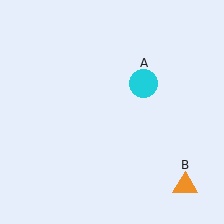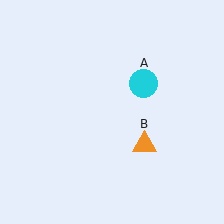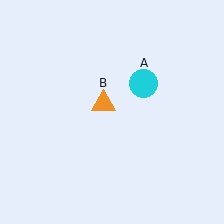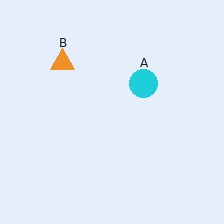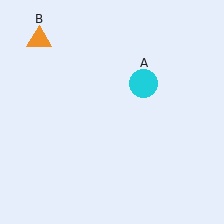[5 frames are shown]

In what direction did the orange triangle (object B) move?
The orange triangle (object B) moved up and to the left.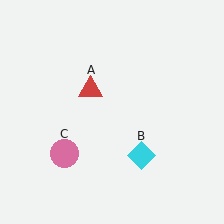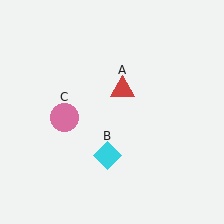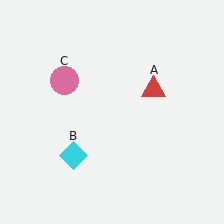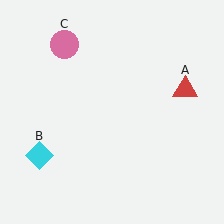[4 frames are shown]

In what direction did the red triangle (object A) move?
The red triangle (object A) moved right.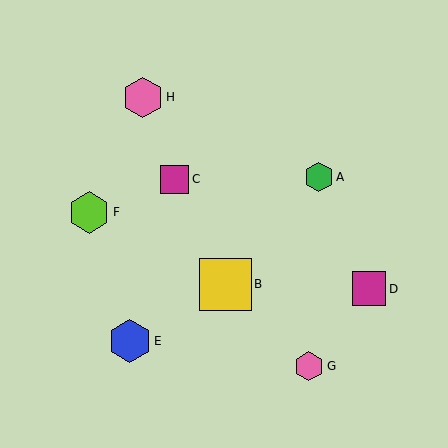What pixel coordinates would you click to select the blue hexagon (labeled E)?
Click at (130, 341) to select the blue hexagon E.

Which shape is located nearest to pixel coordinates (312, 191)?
The green hexagon (labeled A) at (319, 177) is nearest to that location.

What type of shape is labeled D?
Shape D is a magenta square.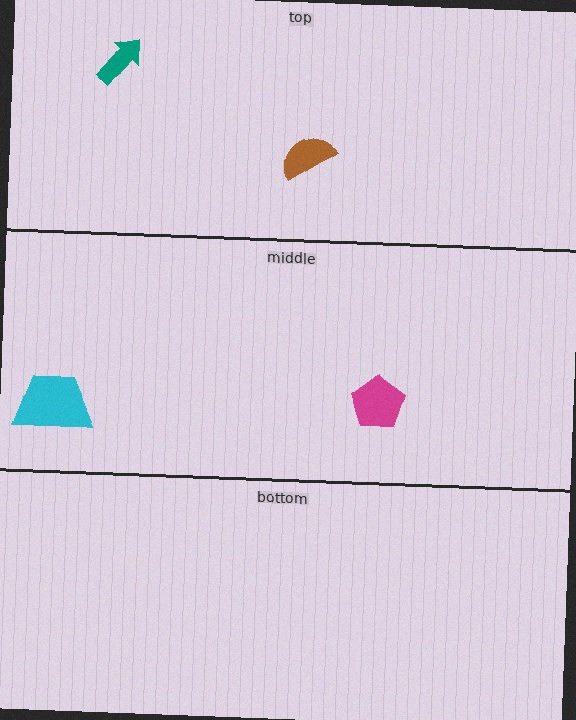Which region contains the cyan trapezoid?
The middle region.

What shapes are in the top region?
The teal arrow, the brown semicircle.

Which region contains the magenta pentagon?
The middle region.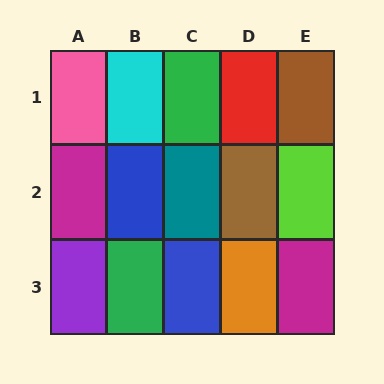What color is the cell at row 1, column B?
Cyan.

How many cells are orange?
1 cell is orange.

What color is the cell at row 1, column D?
Red.